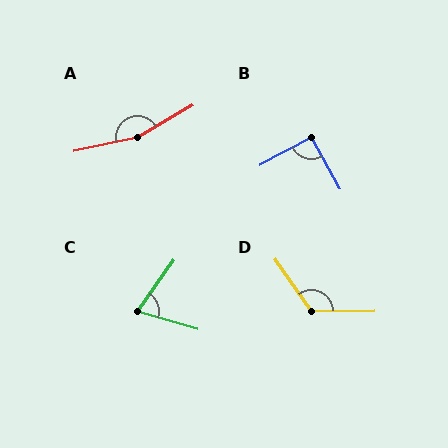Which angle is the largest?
A, at approximately 162 degrees.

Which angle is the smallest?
C, at approximately 71 degrees.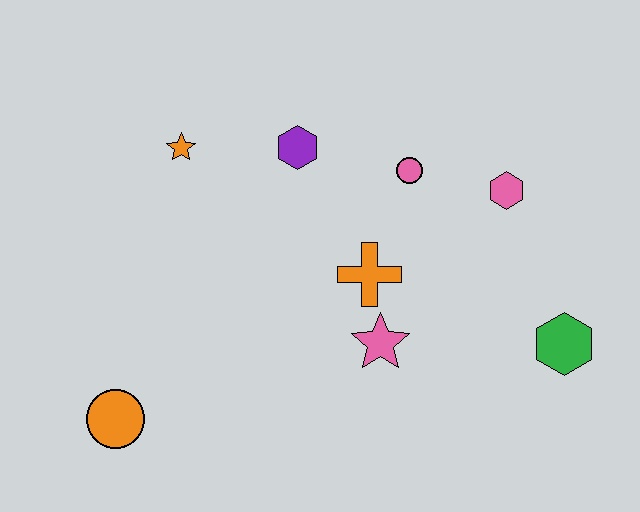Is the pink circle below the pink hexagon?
No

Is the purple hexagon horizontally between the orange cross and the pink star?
No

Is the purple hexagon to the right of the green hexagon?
No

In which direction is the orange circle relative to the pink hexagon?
The orange circle is to the left of the pink hexagon.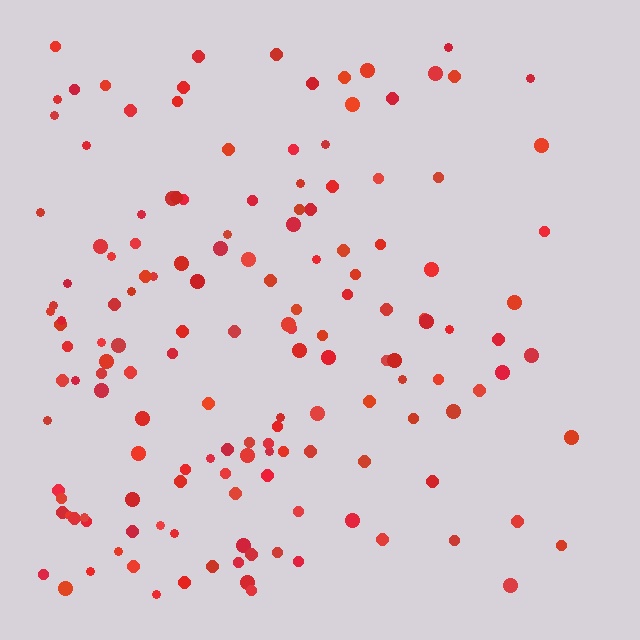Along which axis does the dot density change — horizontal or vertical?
Horizontal.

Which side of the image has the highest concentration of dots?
The left.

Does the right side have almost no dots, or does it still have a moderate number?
Still a moderate number, just noticeably fewer than the left.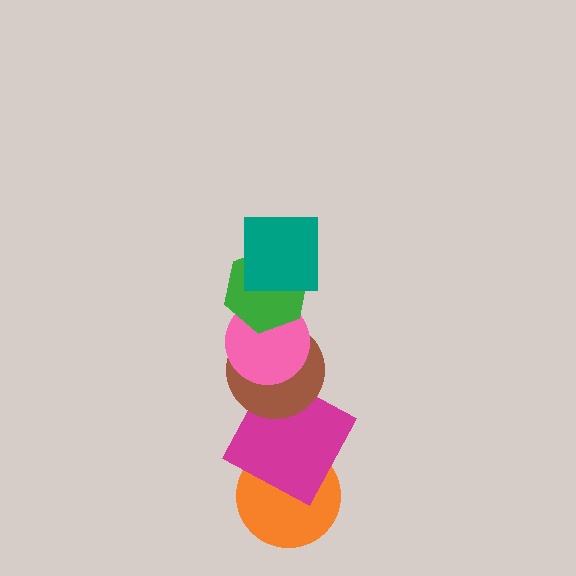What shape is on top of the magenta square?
The brown circle is on top of the magenta square.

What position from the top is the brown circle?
The brown circle is 4th from the top.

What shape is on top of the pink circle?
The green hexagon is on top of the pink circle.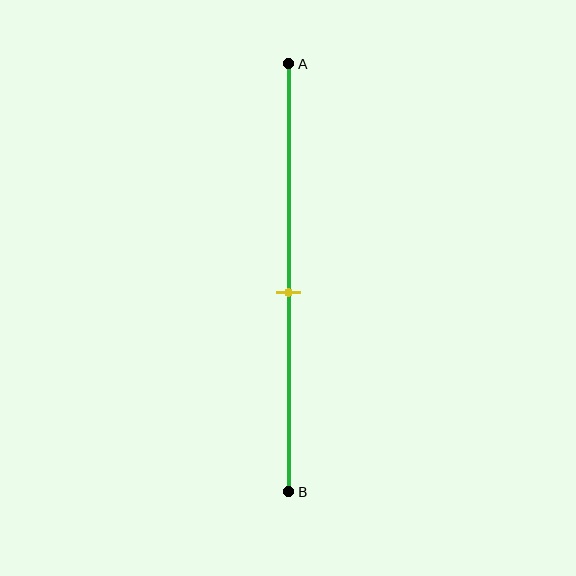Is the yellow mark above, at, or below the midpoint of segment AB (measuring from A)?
The yellow mark is below the midpoint of segment AB.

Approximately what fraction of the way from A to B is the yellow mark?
The yellow mark is approximately 55% of the way from A to B.